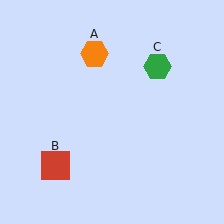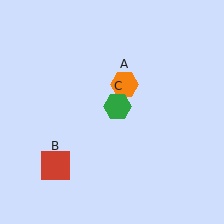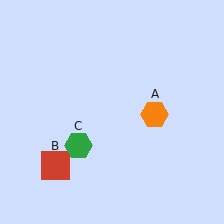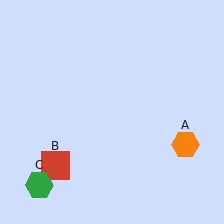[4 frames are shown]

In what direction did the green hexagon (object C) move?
The green hexagon (object C) moved down and to the left.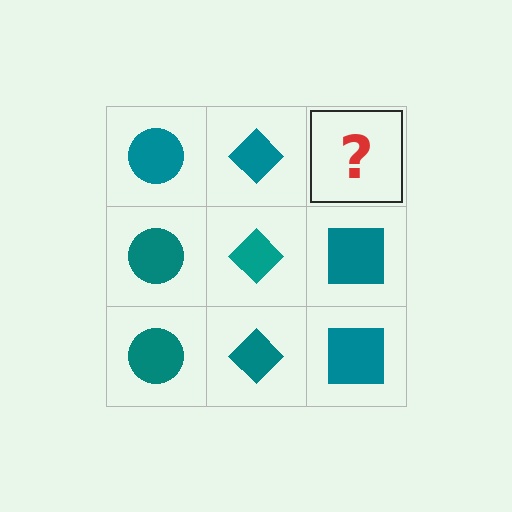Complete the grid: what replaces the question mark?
The question mark should be replaced with a teal square.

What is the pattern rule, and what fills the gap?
The rule is that each column has a consistent shape. The gap should be filled with a teal square.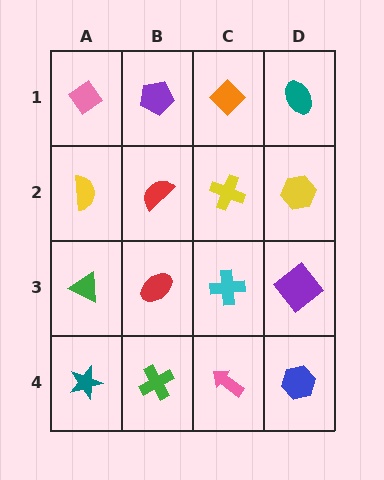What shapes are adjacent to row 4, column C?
A cyan cross (row 3, column C), a green cross (row 4, column B), a blue hexagon (row 4, column D).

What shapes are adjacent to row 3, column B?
A red semicircle (row 2, column B), a green cross (row 4, column B), a green triangle (row 3, column A), a cyan cross (row 3, column C).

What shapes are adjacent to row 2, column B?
A purple pentagon (row 1, column B), a red ellipse (row 3, column B), a yellow semicircle (row 2, column A), a yellow cross (row 2, column C).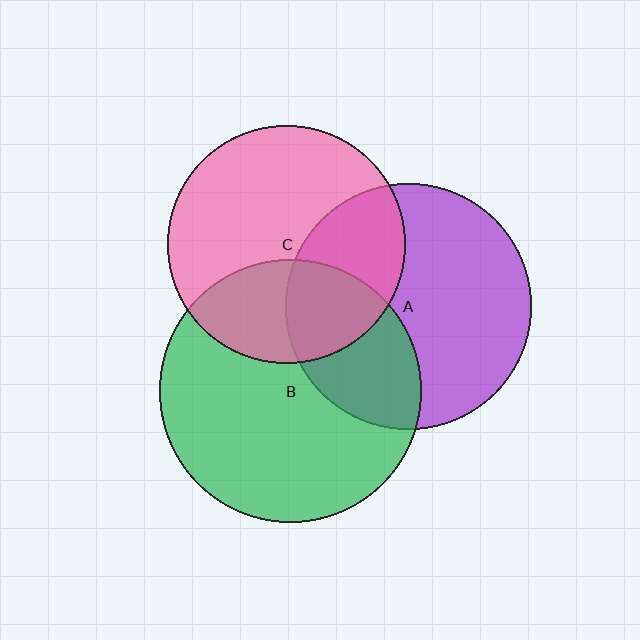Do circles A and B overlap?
Yes.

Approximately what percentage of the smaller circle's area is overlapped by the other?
Approximately 35%.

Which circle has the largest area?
Circle B (green).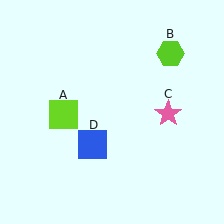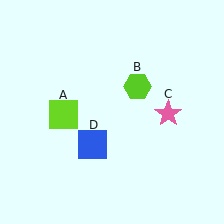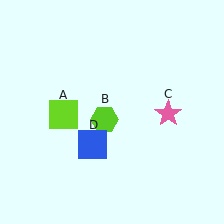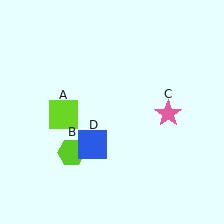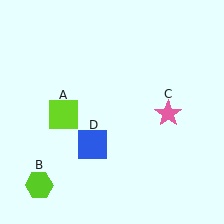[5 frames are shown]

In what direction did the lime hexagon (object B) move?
The lime hexagon (object B) moved down and to the left.